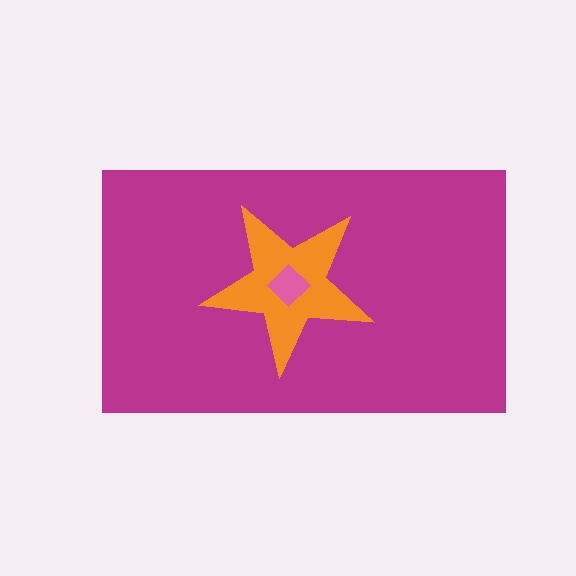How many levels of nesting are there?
3.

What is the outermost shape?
The magenta rectangle.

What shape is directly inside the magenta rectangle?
The orange star.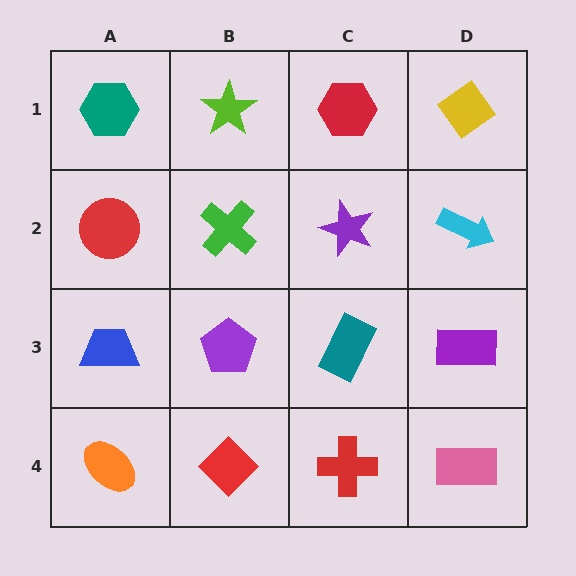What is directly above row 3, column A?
A red circle.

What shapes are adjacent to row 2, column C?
A red hexagon (row 1, column C), a teal rectangle (row 3, column C), a green cross (row 2, column B), a cyan arrow (row 2, column D).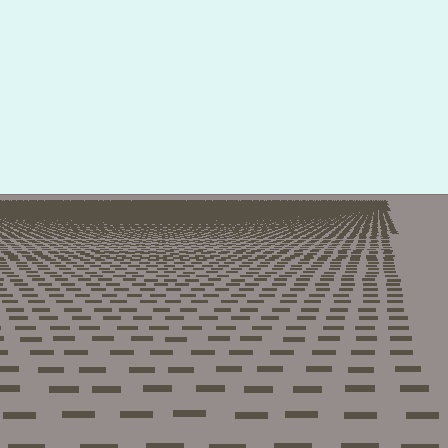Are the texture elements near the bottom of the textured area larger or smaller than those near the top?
Larger. Near the bottom, elements are closer to the viewer and appear at a bigger on-screen size.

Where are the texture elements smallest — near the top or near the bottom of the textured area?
Near the top.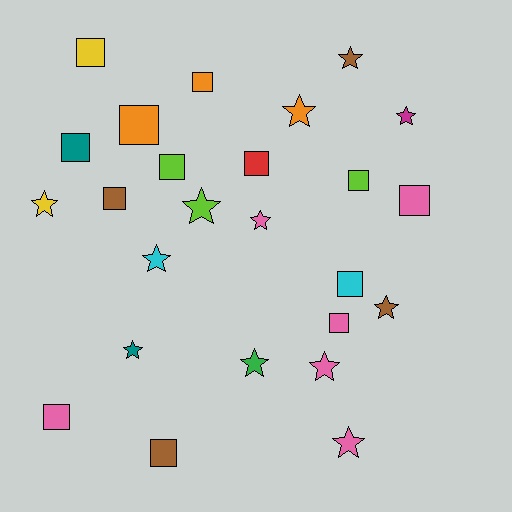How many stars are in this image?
There are 12 stars.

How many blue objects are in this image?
There are no blue objects.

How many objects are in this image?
There are 25 objects.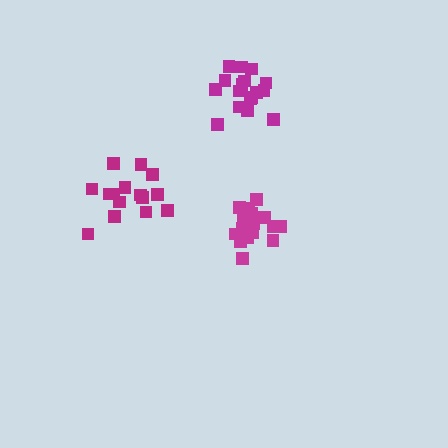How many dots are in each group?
Group 1: 15 dots, Group 2: 17 dots, Group 3: 19 dots (51 total).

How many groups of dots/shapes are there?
There are 3 groups.